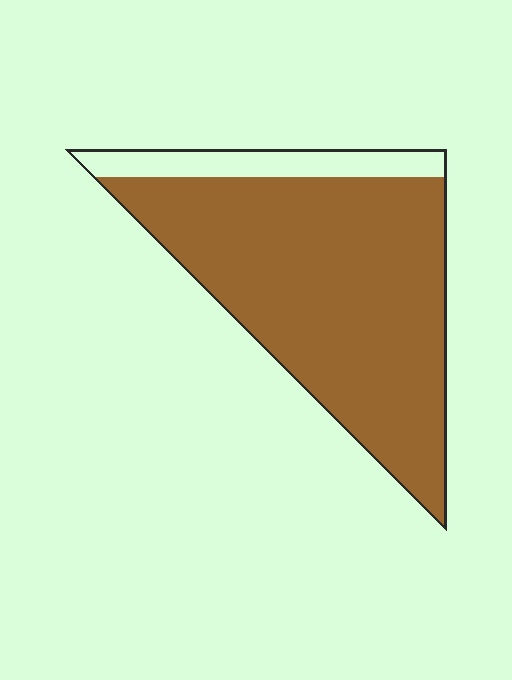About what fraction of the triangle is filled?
About seven eighths (7/8).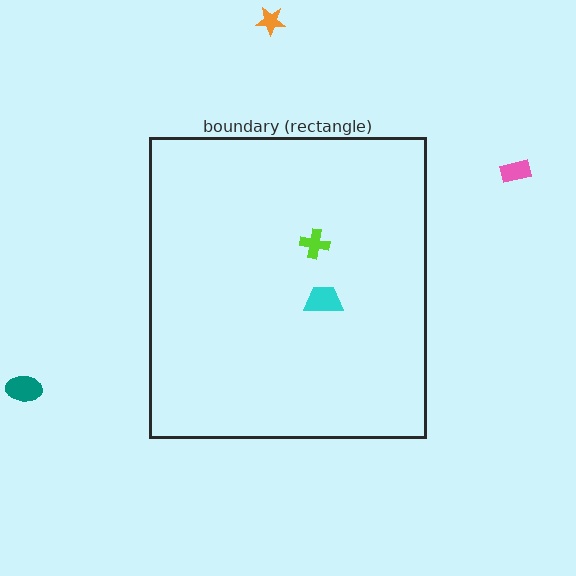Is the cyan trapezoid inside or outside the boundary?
Inside.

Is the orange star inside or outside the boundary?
Outside.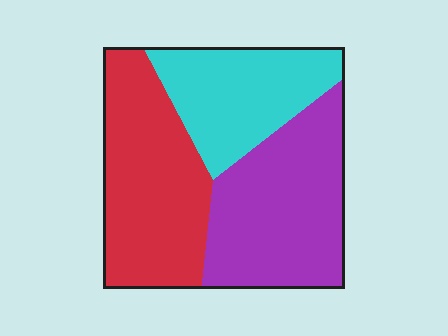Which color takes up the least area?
Cyan, at roughly 25%.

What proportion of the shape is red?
Red takes up about three eighths (3/8) of the shape.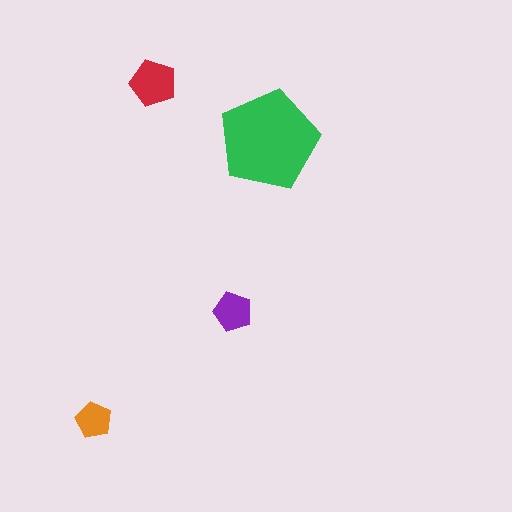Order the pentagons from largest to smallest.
the green one, the red one, the purple one, the orange one.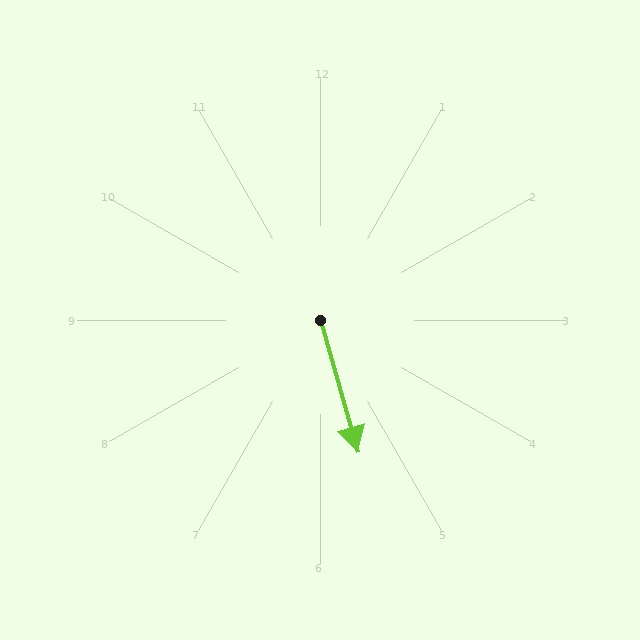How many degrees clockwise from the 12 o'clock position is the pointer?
Approximately 164 degrees.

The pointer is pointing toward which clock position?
Roughly 5 o'clock.